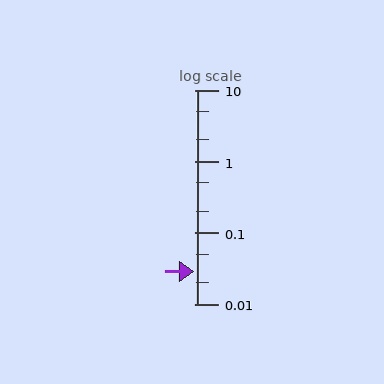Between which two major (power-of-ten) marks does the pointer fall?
The pointer is between 0.01 and 0.1.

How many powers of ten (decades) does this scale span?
The scale spans 3 decades, from 0.01 to 10.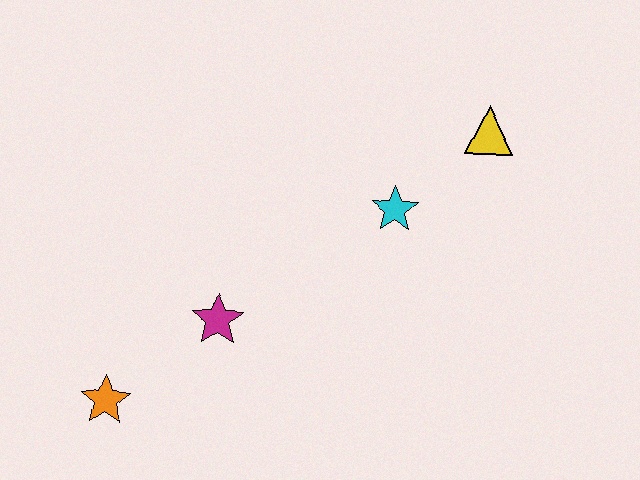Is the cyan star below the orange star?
No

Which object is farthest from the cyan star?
The orange star is farthest from the cyan star.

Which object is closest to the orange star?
The magenta star is closest to the orange star.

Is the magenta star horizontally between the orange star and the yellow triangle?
Yes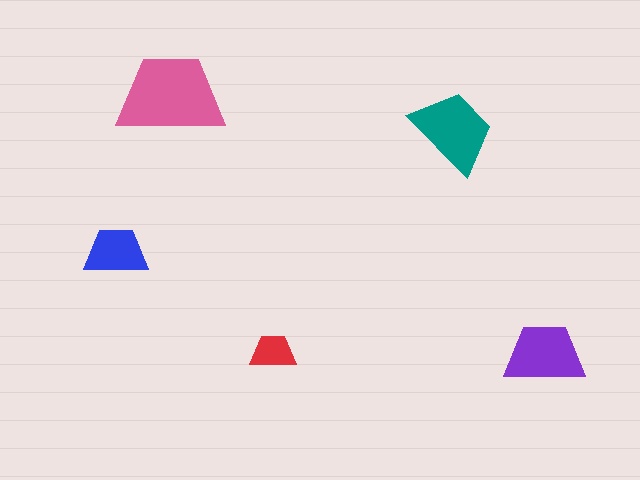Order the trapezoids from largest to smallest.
the pink one, the teal one, the purple one, the blue one, the red one.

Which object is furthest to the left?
The blue trapezoid is leftmost.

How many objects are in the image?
There are 5 objects in the image.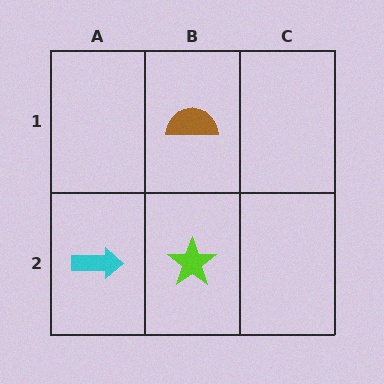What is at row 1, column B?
A brown semicircle.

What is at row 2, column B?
A lime star.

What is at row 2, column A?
A cyan arrow.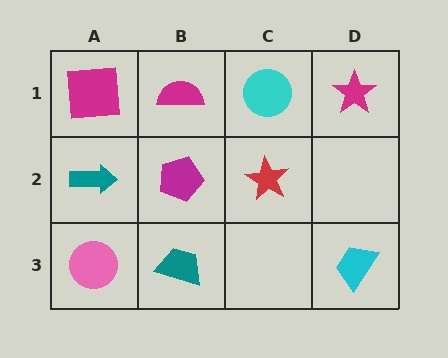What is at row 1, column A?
A magenta square.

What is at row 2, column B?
A magenta pentagon.